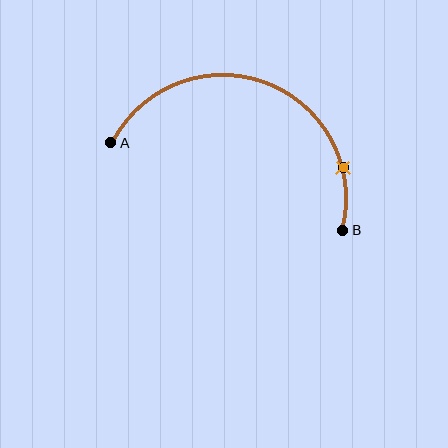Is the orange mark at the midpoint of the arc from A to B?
No. The orange mark lies on the arc but is closer to endpoint B. The arc midpoint would be at the point on the curve equidistant along the arc from both A and B.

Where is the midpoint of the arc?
The arc midpoint is the point on the curve farthest from the straight line joining A and B. It sits above that line.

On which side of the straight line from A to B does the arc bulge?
The arc bulges above the straight line connecting A and B.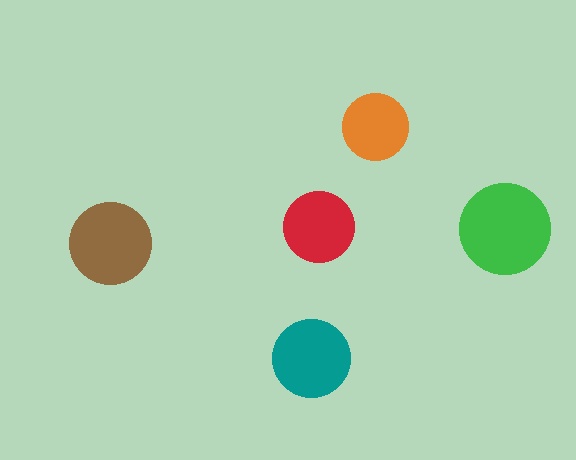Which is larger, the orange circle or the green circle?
The green one.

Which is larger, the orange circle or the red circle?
The red one.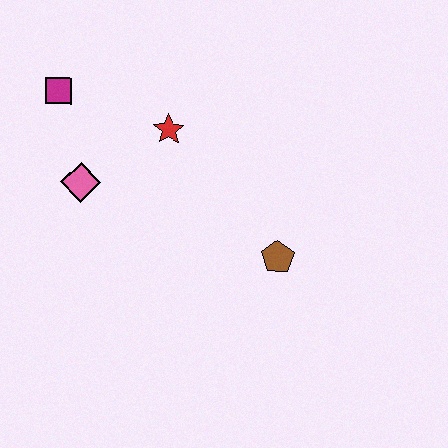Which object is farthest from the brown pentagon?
The magenta square is farthest from the brown pentagon.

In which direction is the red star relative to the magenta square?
The red star is to the right of the magenta square.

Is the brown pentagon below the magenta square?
Yes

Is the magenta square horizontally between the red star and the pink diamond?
No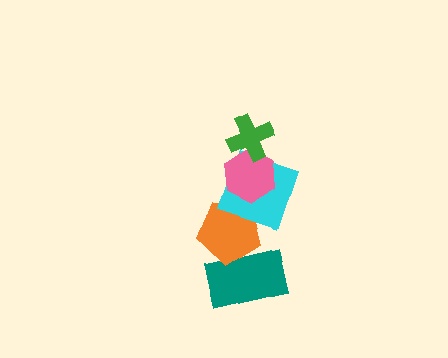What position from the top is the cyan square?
The cyan square is 3rd from the top.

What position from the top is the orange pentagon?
The orange pentagon is 4th from the top.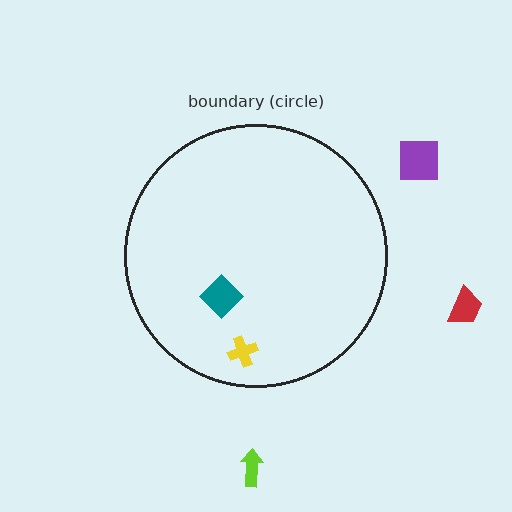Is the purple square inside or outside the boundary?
Outside.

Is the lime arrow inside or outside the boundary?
Outside.